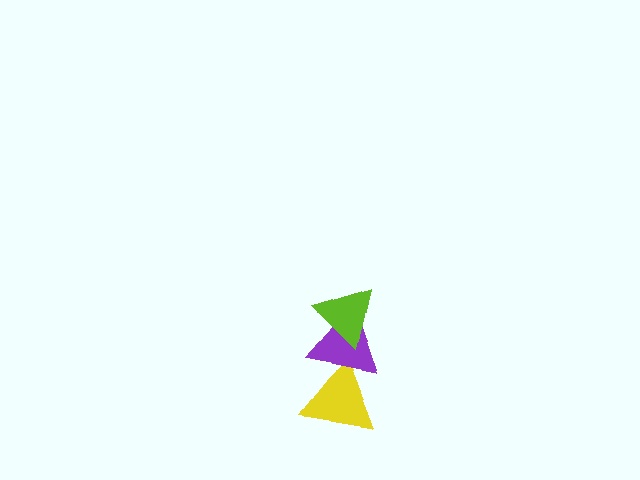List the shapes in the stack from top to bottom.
From top to bottom: the lime triangle, the purple triangle, the yellow triangle.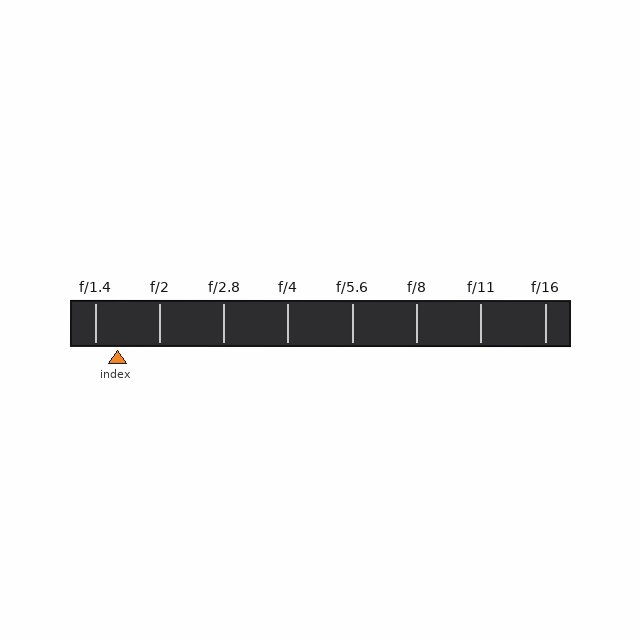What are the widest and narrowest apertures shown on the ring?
The widest aperture shown is f/1.4 and the narrowest is f/16.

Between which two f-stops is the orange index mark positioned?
The index mark is between f/1.4 and f/2.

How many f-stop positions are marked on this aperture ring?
There are 8 f-stop positions marked.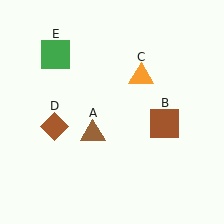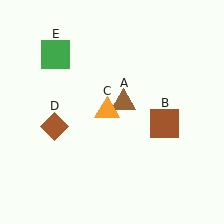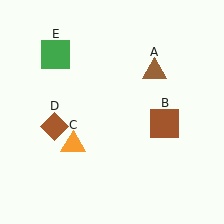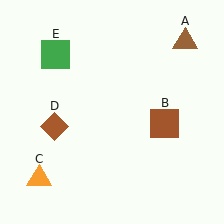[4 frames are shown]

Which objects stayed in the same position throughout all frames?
Brown square (object B) and brown diamond (object D) and green square (object E) remained stationary.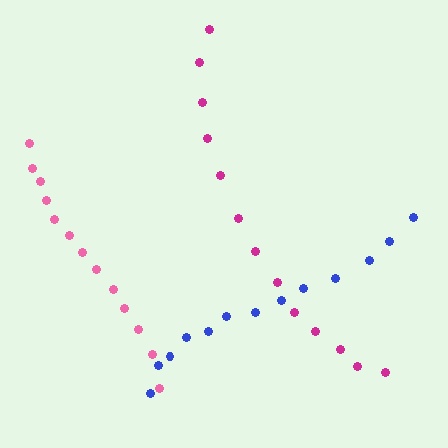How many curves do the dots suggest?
There are 3 distinct paths.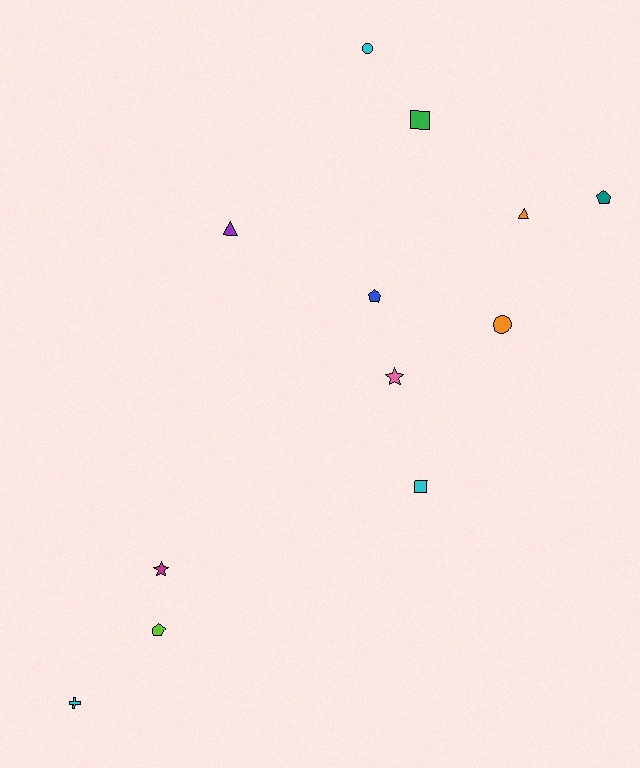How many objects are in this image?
There are 12 objects.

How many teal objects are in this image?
There is 1 teal object.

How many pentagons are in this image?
There are 3 pentagons.